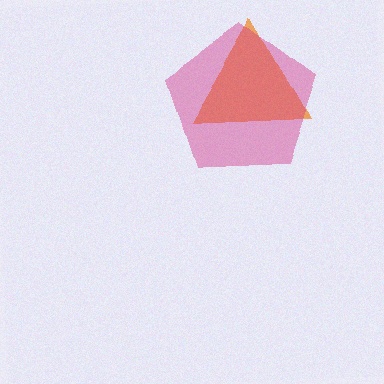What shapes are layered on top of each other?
The layered shapes are: an orange triangle, a magenta pentagon.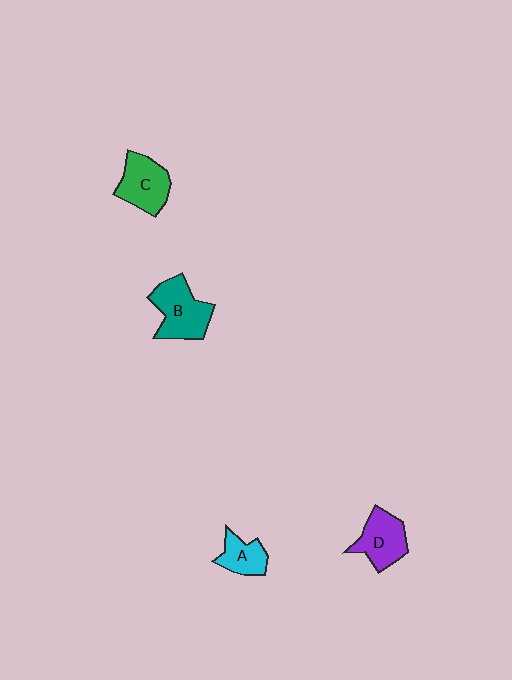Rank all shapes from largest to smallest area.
From largest to smallest: B (teal), C (green), D (purple), A (cyan).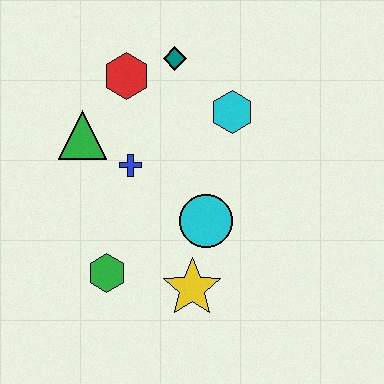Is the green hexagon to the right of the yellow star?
No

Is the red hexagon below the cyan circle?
No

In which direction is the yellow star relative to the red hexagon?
The yellow star is below the red hexagon.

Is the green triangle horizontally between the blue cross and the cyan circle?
No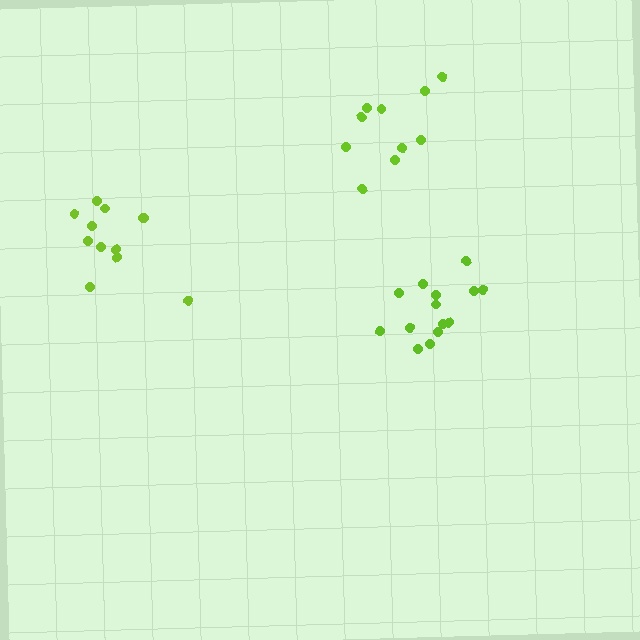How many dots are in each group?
Group 1: 14 dots, Group 2: 12 dots, Group 3: 10 dots (36 total).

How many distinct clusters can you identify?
There are 3 distinct clusters.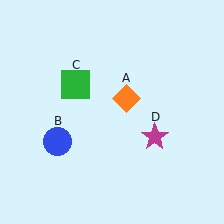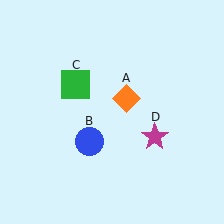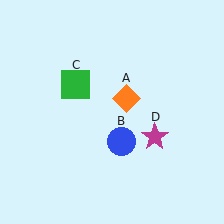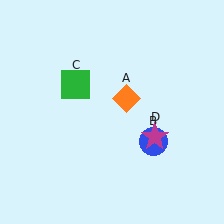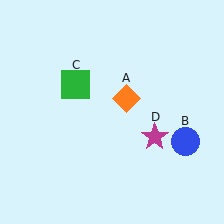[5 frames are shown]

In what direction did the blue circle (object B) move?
The blue circle (object B) moved right.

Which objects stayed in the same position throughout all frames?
Orange diamond (object A) and green square (object C) and magenta star (object D) remained stationary.